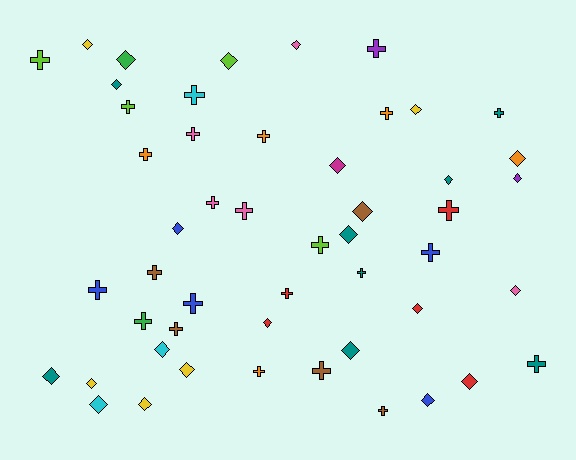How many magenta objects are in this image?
There is 1 magenta object.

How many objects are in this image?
There are 50 objects.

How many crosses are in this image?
There are 25 crosses.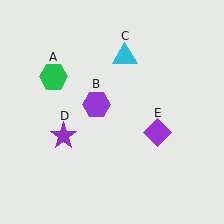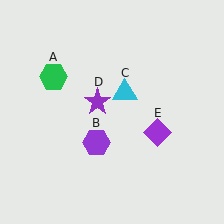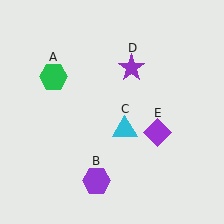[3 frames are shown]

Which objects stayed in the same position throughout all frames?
Green hexagon (object A) and purple diamond (object E) remained stationary.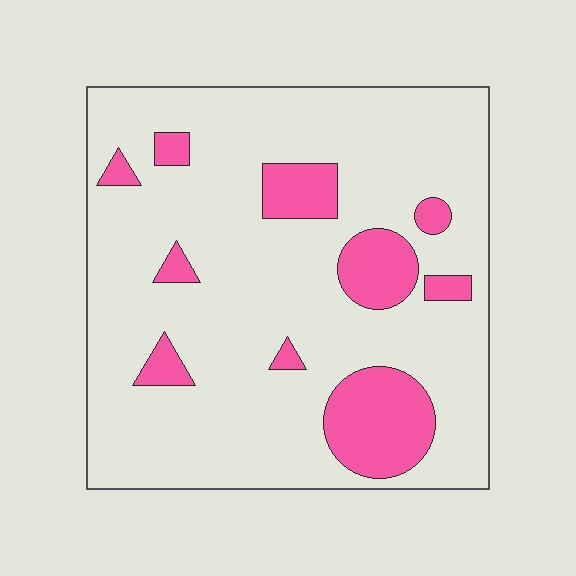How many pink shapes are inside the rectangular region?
10.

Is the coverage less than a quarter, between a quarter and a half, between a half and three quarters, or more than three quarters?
Less than a quarter.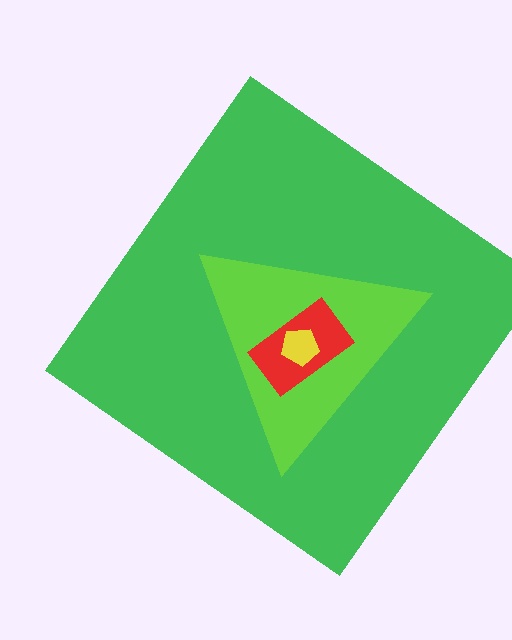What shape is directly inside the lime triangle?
The red rectangle.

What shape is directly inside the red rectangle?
The yellow pentagon.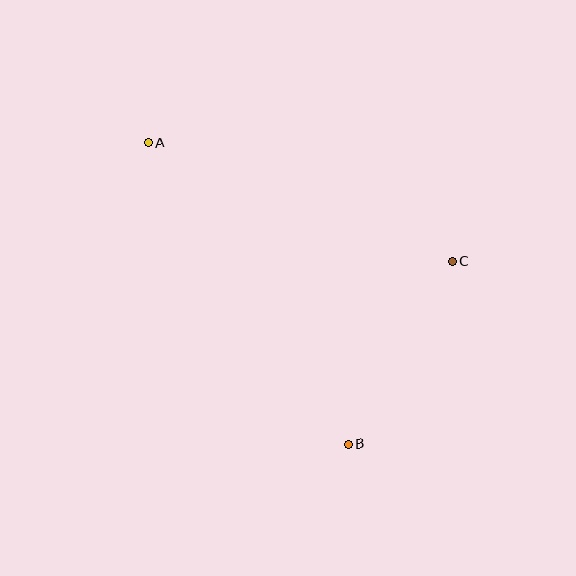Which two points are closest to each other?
Points B and C are closest to each other.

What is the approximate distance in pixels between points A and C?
The distance between A and C is approximately 327 pixels.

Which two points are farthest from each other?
Points A and B are farthest from each other.